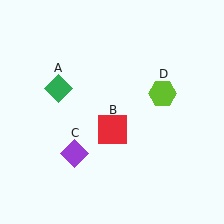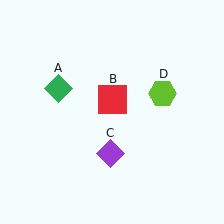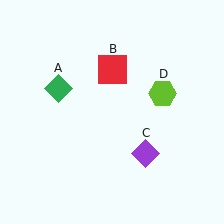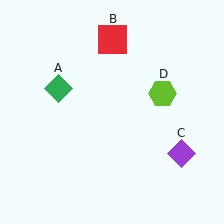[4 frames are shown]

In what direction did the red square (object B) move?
The red square (object B) moved up.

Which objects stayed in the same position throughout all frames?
Green diamond (object A) and lime hexagon (object D) remained stationary.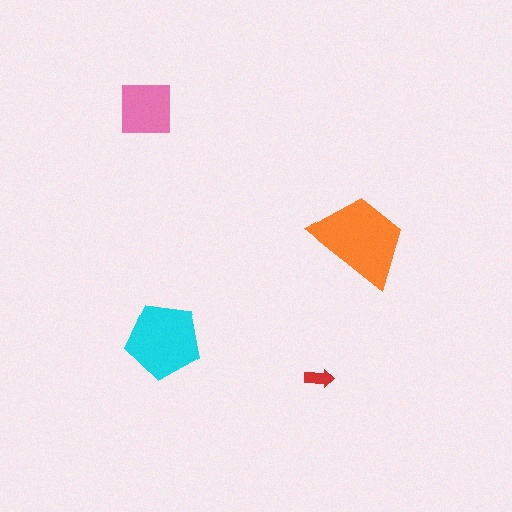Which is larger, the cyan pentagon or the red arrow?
The cyan pentagon.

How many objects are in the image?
There are 4 objects in the image.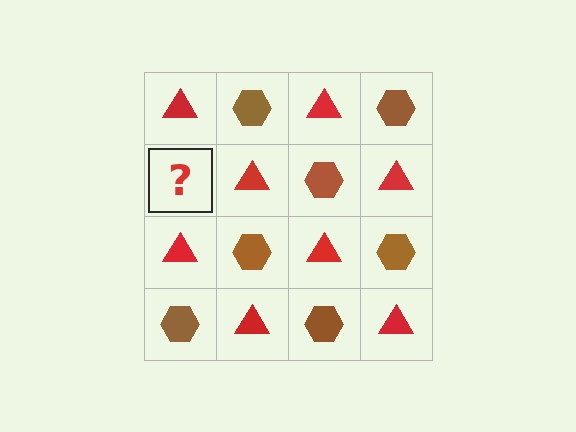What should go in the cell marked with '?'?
The missing cell should contain a brown hexagon.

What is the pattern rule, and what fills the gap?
The rule is that it alternates red triangle and brown hexagon in a checkerboard pattern. The gap should be filled with a brown hexagon.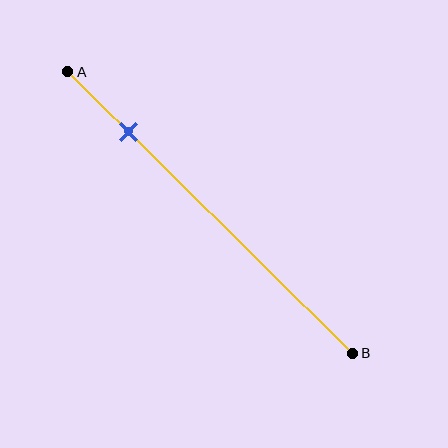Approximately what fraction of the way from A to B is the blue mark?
The blue mark is approximately 20% of the way from A to B.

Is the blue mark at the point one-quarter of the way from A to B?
No, the mark is at about 20% from A, not at the 25% one-quarter point.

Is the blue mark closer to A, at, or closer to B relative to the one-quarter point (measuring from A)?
The blue mark is closer to point A than the one-quarter point of segment AB.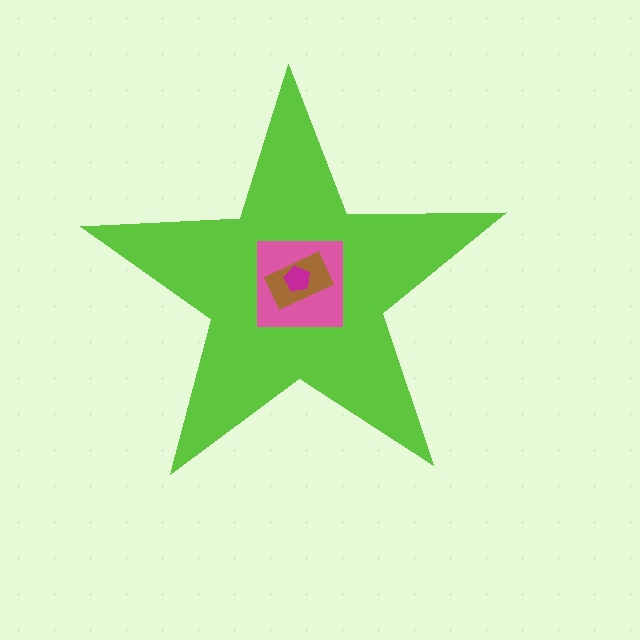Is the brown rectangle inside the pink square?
Yes.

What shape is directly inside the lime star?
The pink square.